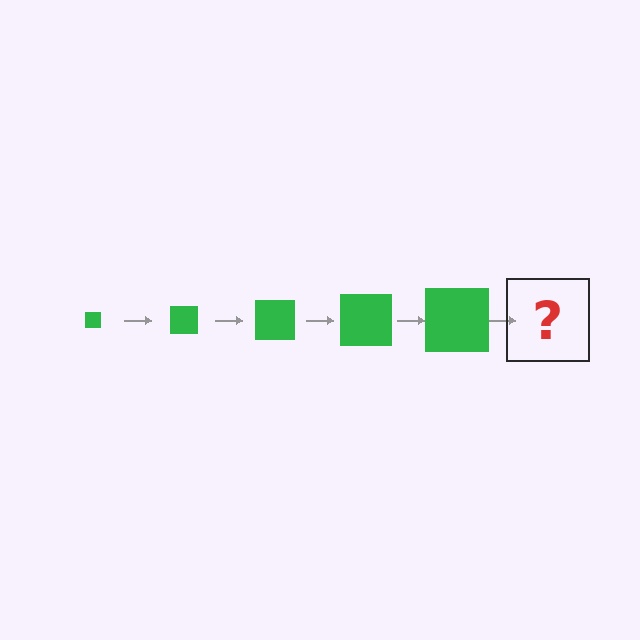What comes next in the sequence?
The next element should be a green square, larger than the previous one.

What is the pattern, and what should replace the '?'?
The pattern is that the square gets progressively larger each step. The '?' should be a green square, larger than the previous one.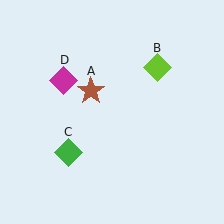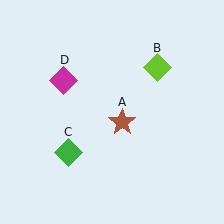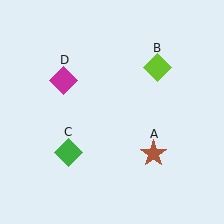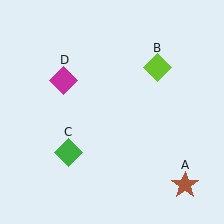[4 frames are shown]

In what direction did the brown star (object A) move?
The brown star (object A) moved down and to the right.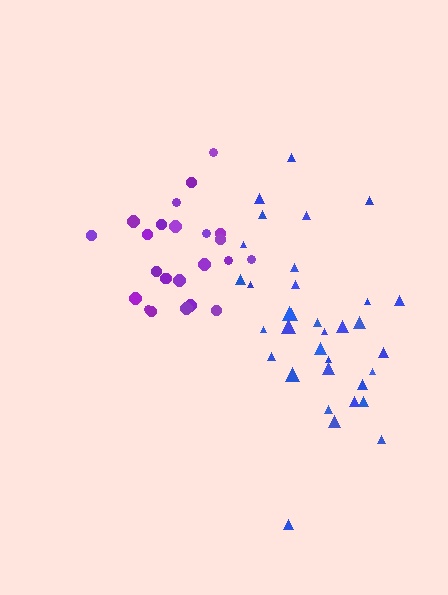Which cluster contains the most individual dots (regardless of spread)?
Blue (34).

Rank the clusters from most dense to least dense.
purple, blue.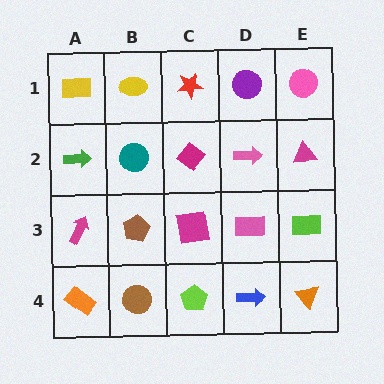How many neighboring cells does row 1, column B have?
3.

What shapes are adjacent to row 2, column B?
A yellow ellipse (row 1, column B), a brown pentagon (row 3, column B), a green arrow (row 2, column A), a magenta diamond (row 2, column C).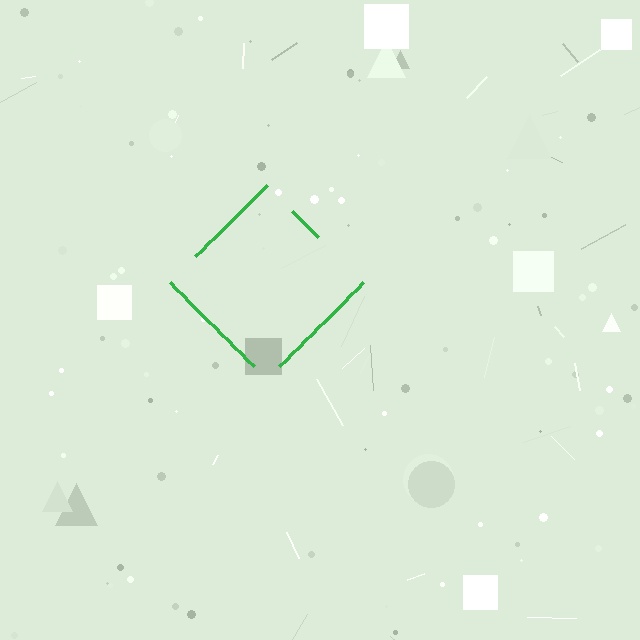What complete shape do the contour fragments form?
The contour fragments form a diamond.